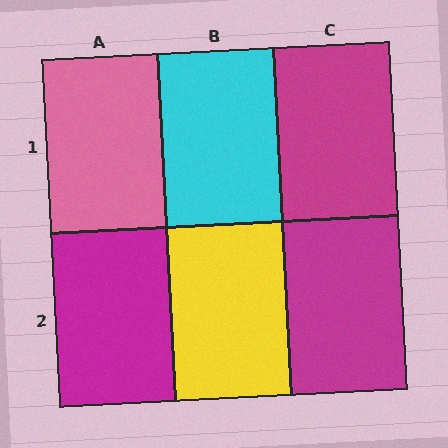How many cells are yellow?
1 cell is yellow.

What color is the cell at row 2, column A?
Magenta.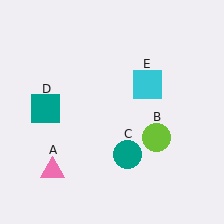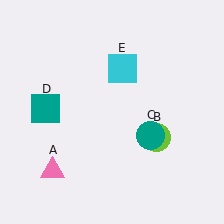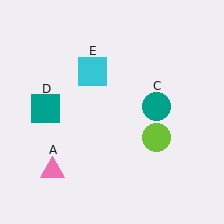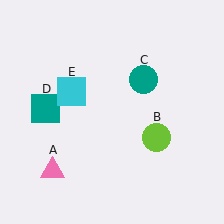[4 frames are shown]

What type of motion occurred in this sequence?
The teal circle (object C), cyan square (object E) rotated counterclockwise around the center of the scene.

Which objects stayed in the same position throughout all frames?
Pink triangle (object A) and lime circle (object B) and teal square (object D) remained stationary.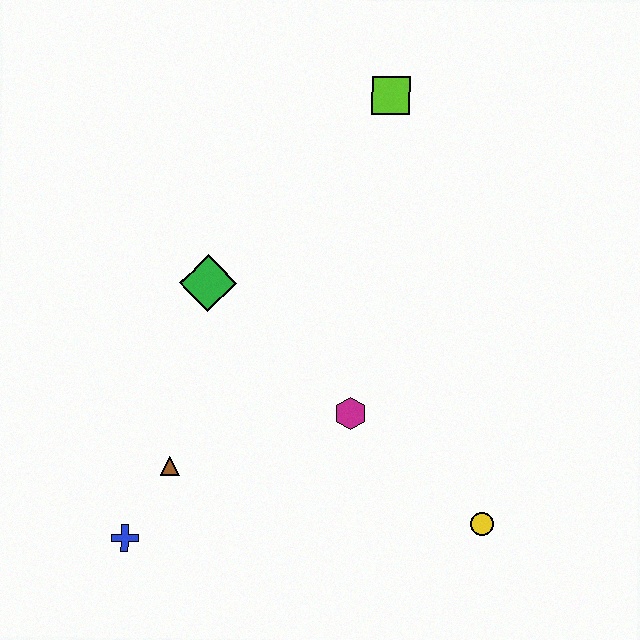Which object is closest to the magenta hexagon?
The yellow circle is closest to the magenta hexagon.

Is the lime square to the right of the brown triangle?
Yes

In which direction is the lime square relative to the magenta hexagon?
The lime square is above the magenta hexagon.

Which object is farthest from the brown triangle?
The lime square is farthest from the brown triangle.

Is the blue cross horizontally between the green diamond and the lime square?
No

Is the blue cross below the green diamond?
Yes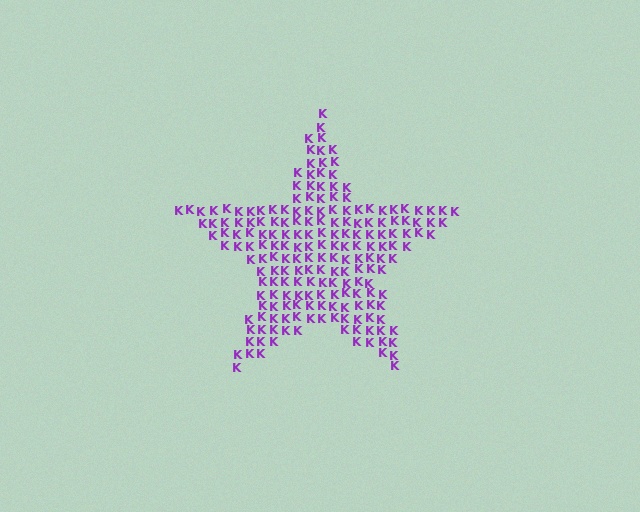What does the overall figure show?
The overall figure shows a star.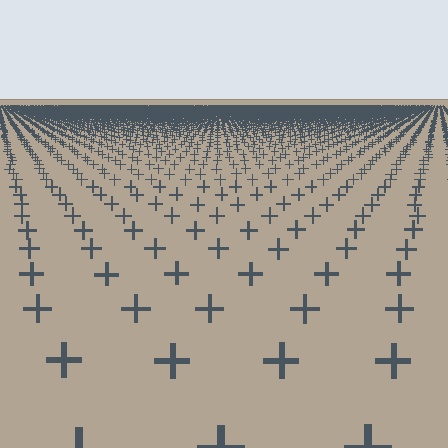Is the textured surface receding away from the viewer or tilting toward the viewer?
The surface is receding away from the viewer. Texture elements get smaller and denser toward the top.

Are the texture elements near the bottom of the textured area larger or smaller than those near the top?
Larger. Near the bottom, elements are closer to the viewer and appear at a bigger on-screen size.